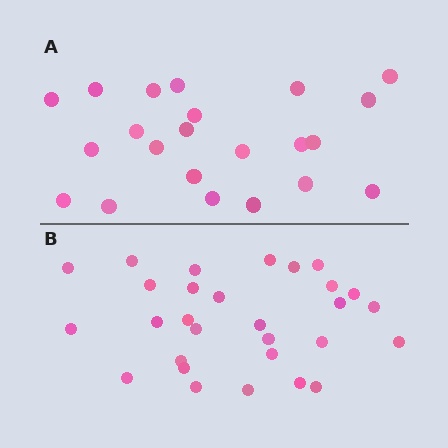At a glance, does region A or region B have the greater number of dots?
Region B (the bottom region) has more dots.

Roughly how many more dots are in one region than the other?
Region B has roughly 8 or so more dots than region A.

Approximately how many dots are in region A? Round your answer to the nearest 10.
About 20 dots. (The exact count is 22, which rounds to 20.)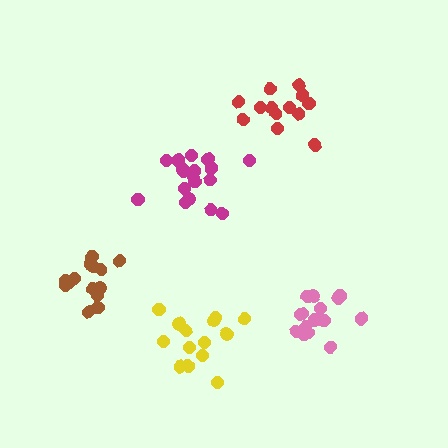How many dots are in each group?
Group 1: 13 dots, Group 2: 18 dots, Group 3: 14 dots, Group 4: 16 dots, Group 5: 14 dots (75 total).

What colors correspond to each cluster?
The clusters are colored: red, magenta, brown, pink, yellow.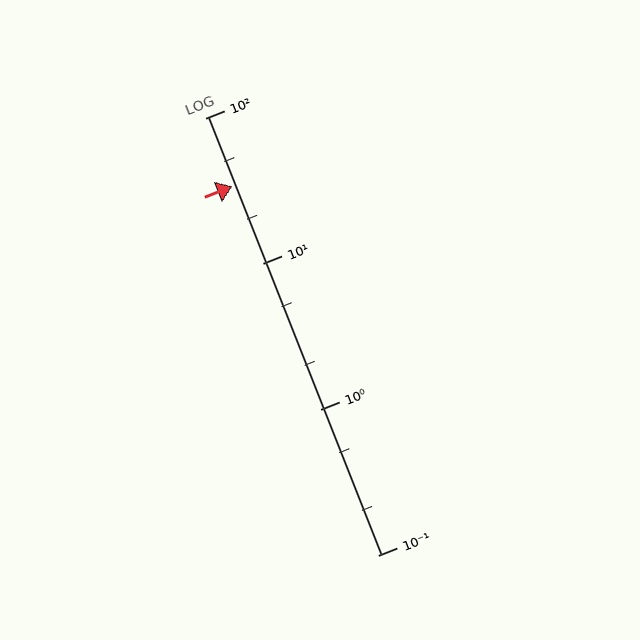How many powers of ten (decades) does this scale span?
The scale spans 3 decades, from 0.1 to 100.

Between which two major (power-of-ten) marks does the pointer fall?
The pointer is between 10 and 100.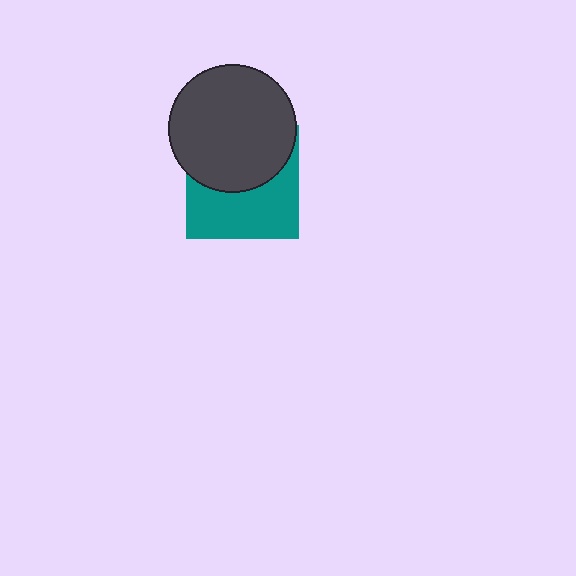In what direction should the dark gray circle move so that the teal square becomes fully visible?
The dark gray circle should move up. That is the shortest direction to clear the overlap and leave the teal square fully visible.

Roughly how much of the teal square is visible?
About half of it is visible (roughly 51%).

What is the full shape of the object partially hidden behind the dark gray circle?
The partially hidden object is a teal square.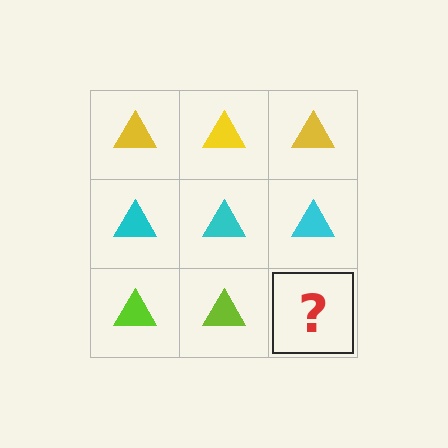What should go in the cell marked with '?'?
The missing cell should contain a lime triangle.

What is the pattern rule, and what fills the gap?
The rule is that each row has a consistent color. The gap should be filled with a lime triangle.